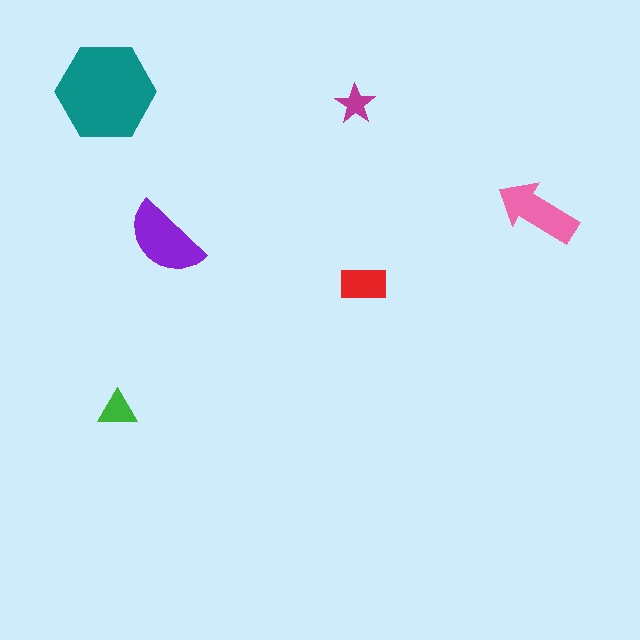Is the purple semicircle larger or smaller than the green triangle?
Larger.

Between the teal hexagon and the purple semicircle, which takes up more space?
The teal hexagon.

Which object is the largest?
The teal hexagon.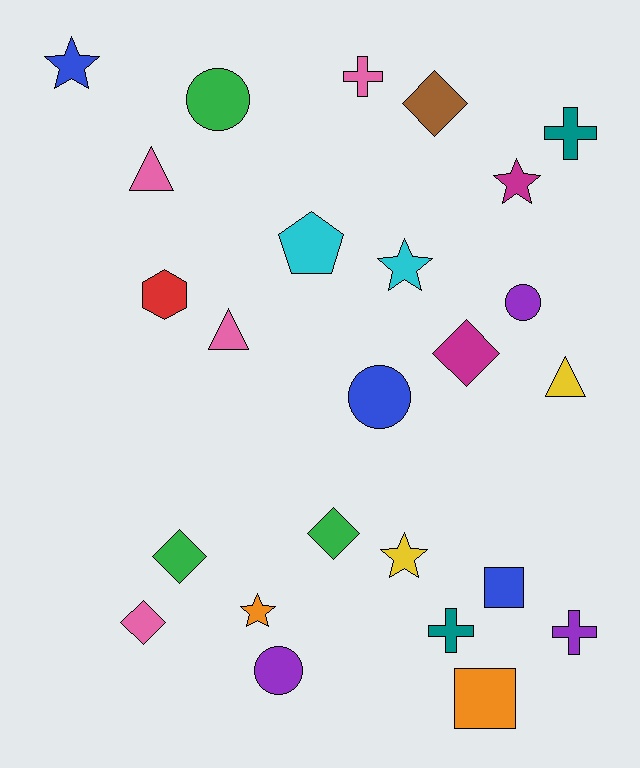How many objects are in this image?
There are 25 objects.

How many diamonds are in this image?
There are 5 diamonds.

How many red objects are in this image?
There is 1 red object.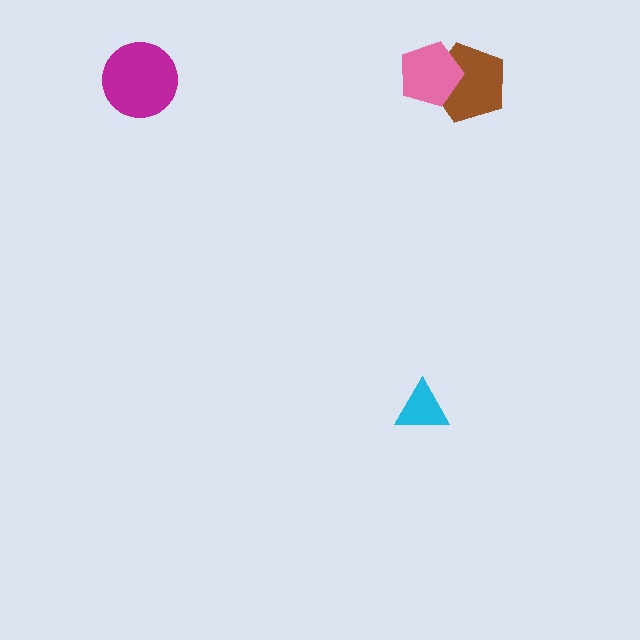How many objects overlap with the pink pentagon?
1 object overlaps with the pink pentagon.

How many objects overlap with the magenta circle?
0 objects overlap with the magenta circle.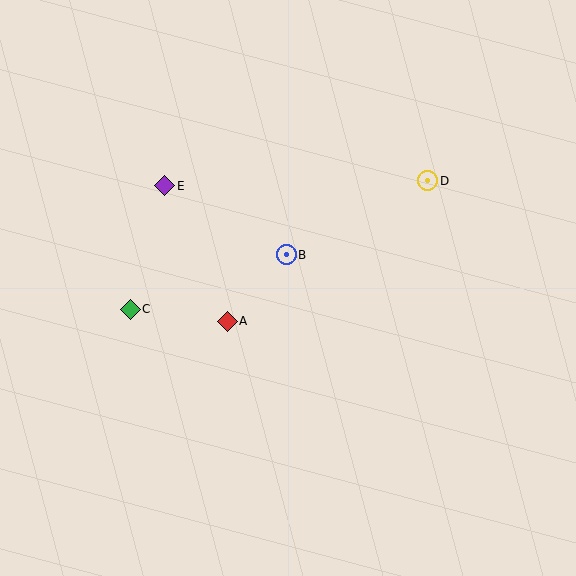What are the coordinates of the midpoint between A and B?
The midpoint between A and B is at (257, 288).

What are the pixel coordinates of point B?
Point B is at (286, 255).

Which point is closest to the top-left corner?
Point E is closest to the top-left corner.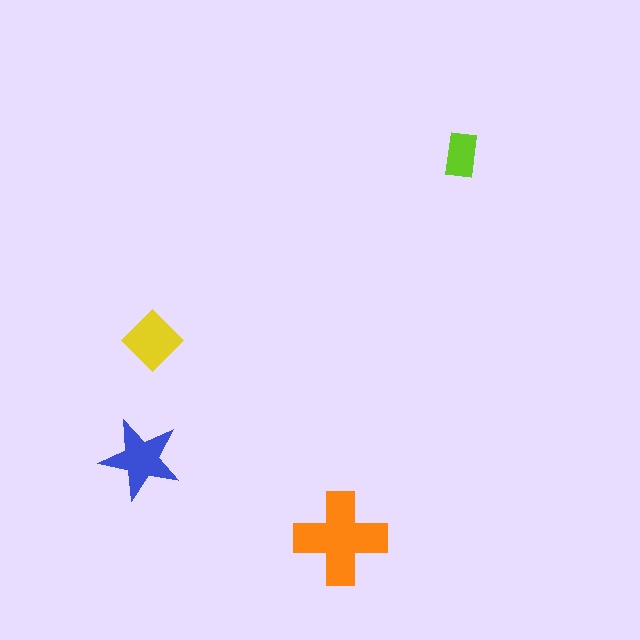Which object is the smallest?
The lime rectangle.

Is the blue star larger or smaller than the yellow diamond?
Larger.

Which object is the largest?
The orange cross.